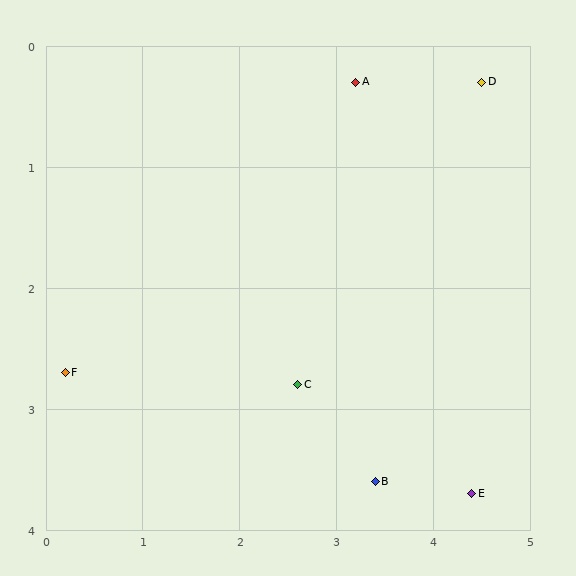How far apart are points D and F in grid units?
Points D and F are about 4.9 grid units apart.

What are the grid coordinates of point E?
Point E is at approximately (4.4, 3.7).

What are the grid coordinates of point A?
Point A is at approximately (3.2, 0.3).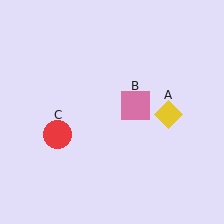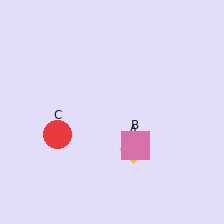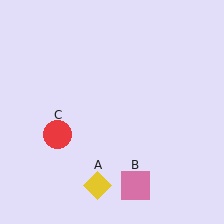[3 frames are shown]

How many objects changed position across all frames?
2 objects changed position: yellow diamond (object A), pink square (object B).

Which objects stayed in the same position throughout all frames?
Red circle (object C) remained stationary.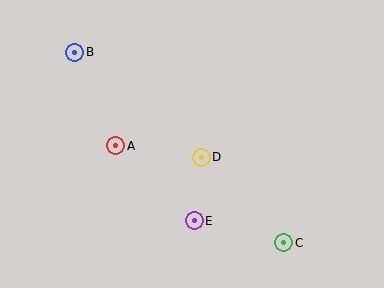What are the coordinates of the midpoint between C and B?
The midpoint between C and B is at (179, 147).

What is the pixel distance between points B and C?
The distance between B and C is 283 pixels.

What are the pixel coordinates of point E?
Point E is at (194, 221).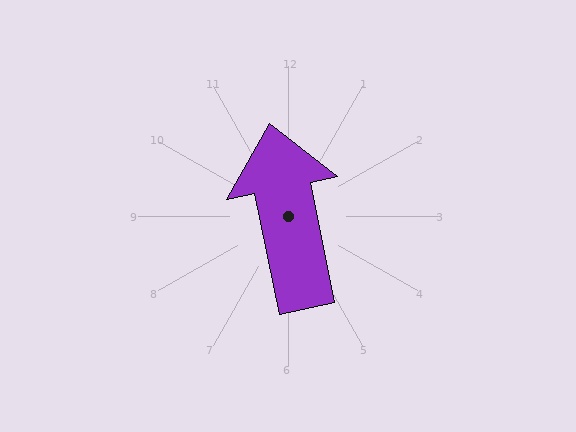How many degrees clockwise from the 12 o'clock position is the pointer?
Approximately 349 degrees.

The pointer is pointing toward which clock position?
Roughly 12 o'clock.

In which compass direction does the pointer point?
North.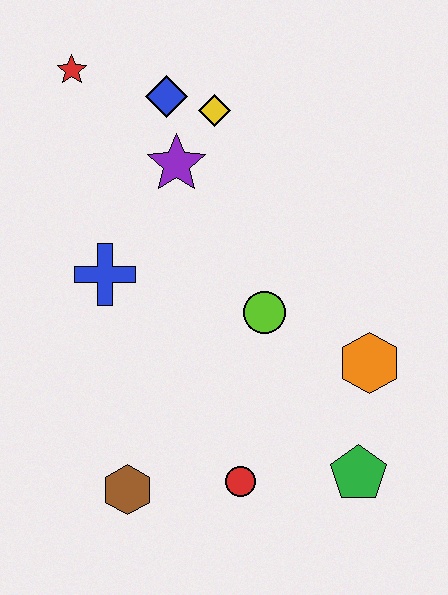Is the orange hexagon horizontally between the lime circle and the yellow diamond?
No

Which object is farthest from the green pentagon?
The red star is farthest from the green pentagon.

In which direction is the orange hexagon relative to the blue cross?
The orange hexagon is to the right of the blue cross.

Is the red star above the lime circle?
Yes